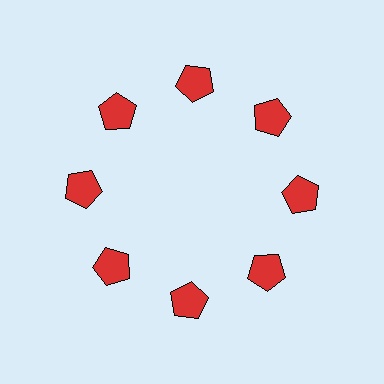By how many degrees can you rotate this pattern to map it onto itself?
The pattern maps onto itself every 45 degrees of rotation.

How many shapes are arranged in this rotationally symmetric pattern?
There are 8 shapes, arranged in 8 groups of 1.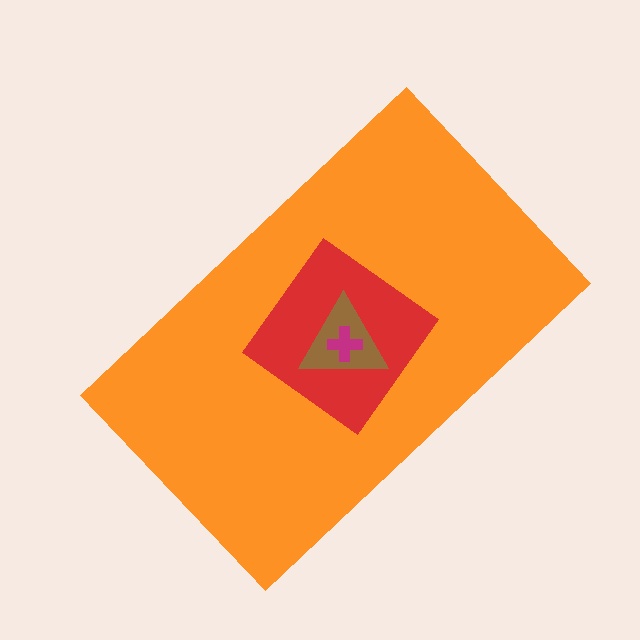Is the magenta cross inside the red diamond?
Yes.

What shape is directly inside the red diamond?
The brown triangle.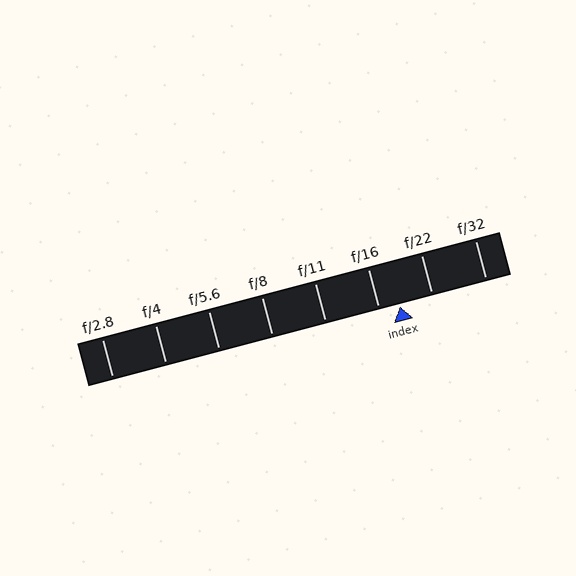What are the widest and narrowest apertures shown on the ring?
The widest aperture shown is f/2.8 and the narrowest is f/32.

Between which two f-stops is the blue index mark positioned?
The index mark is between f/16 and f/22.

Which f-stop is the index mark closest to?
The index mark is closest to f/16.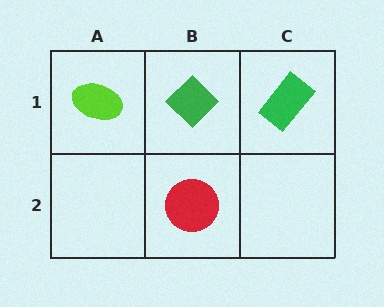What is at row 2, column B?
A red circle.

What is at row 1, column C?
A green rectangle.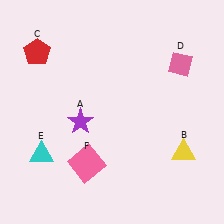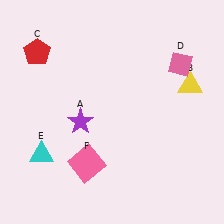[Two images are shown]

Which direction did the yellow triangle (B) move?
The yellow triangle (B) moved up.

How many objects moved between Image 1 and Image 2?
1 object moved between the two images.